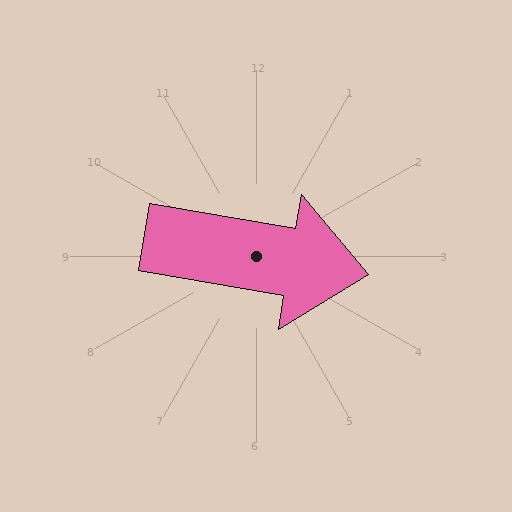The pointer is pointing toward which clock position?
Roughly 3 o'clock.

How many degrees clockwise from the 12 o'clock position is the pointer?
Approximately 100 degrees.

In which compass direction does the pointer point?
East.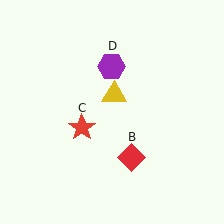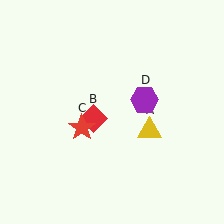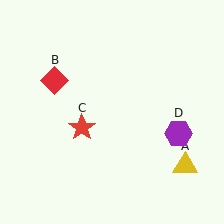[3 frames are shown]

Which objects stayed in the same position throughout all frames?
Red star (object C) remained stationary.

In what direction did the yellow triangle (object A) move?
The yellow triangle (object A) moved down and to the right.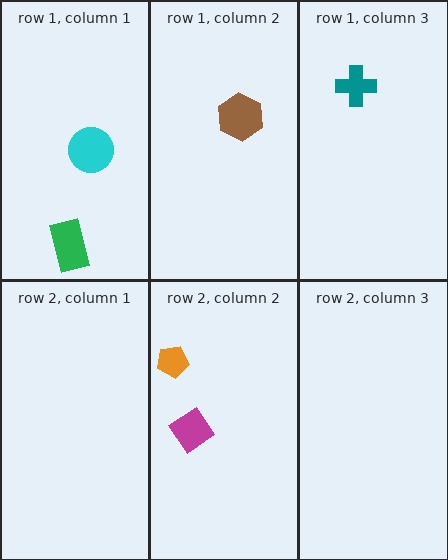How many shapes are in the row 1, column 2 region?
1.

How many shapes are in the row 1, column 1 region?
2.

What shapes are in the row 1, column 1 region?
The green rectangle, the cyan circle.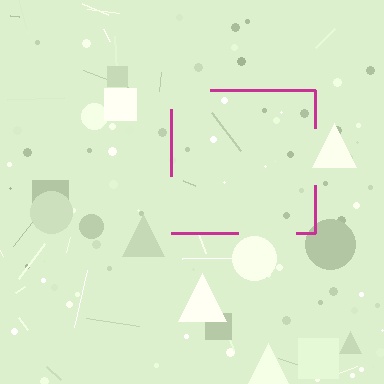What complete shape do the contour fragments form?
The contour fragments form a square.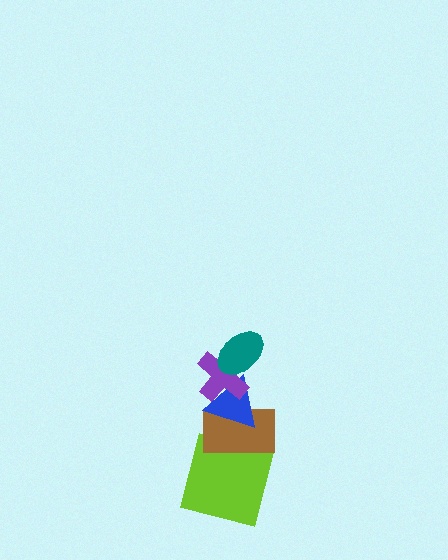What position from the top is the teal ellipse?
The teal ellipse is 1st from the top.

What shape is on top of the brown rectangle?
The blue triangle is on top of the brown rectangle.